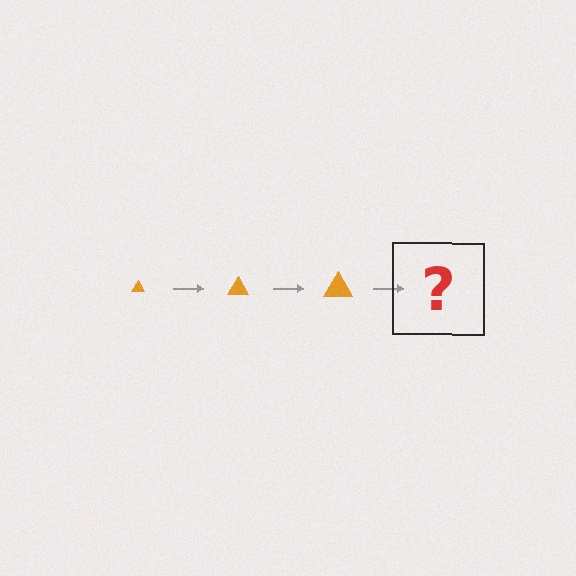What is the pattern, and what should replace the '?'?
The pattern is that the triangle gets progressively larger each step. The '?' should be an orange triangle, larger than the previous one.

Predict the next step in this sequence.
The next step is an orange triangle, larger than the previous one.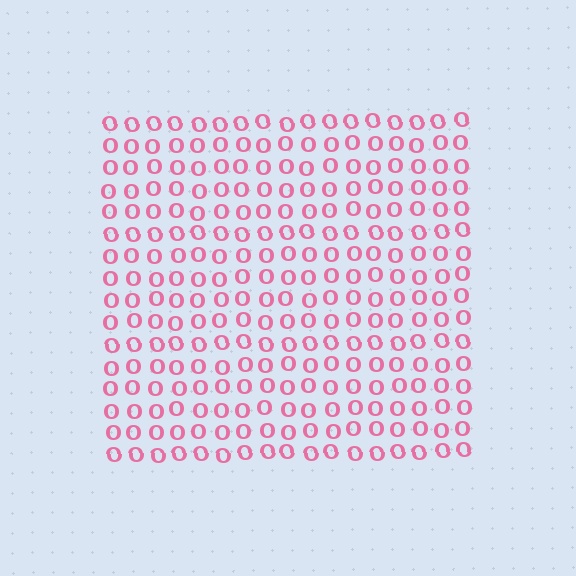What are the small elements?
The small elements are letter O's.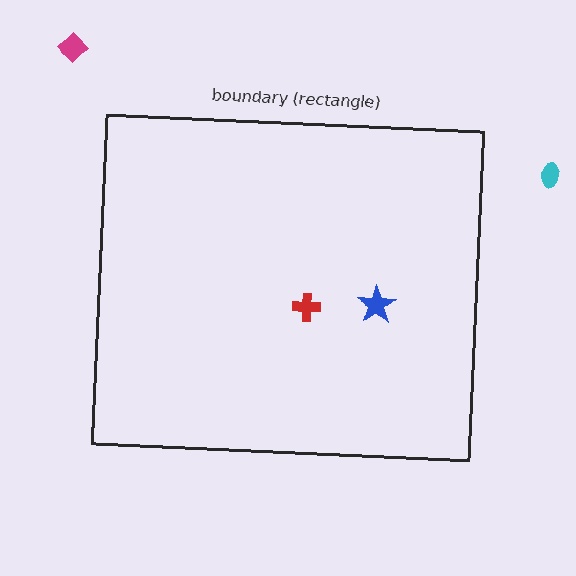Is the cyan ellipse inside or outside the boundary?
Outside.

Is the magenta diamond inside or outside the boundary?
Outside.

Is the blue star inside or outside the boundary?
Inside.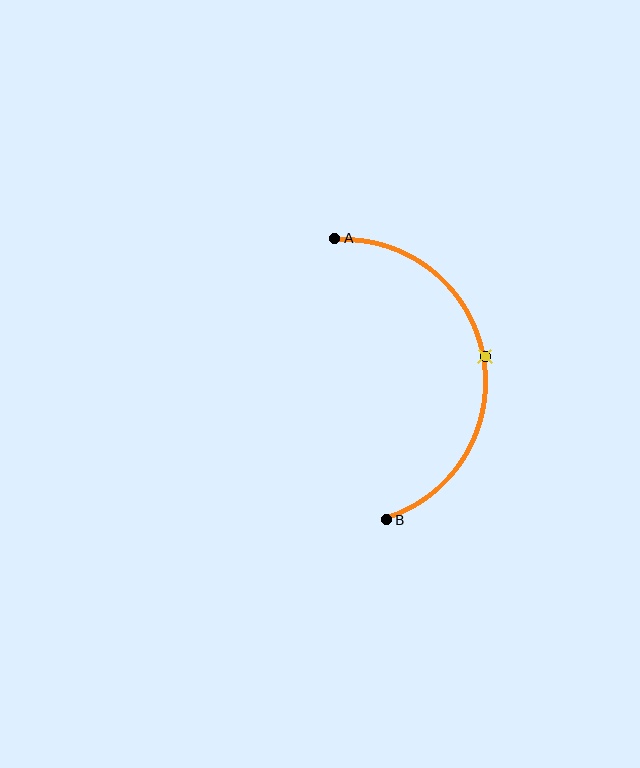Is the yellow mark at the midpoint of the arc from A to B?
Yes. The yellow mark lies on the arc at equal arc-length from both A and B — it is the arc midpoint.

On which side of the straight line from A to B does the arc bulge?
The arc bulges to the right of the straight line connecting A and B.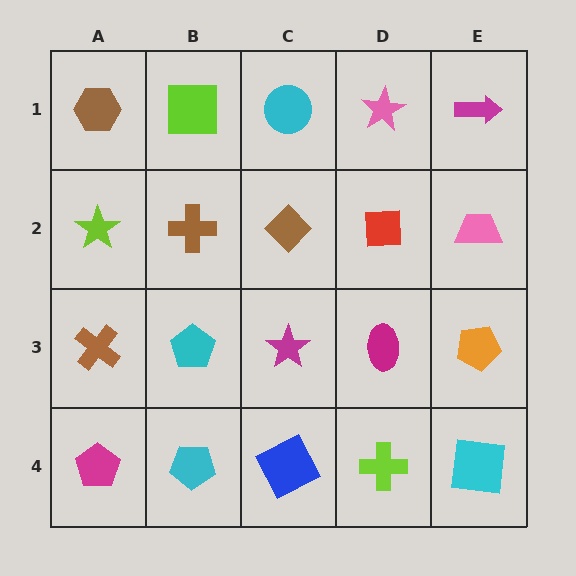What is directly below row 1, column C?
A brown diamond.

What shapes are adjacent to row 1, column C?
A brown diamond (row 2, column C), a lime square (row 1, column B), a pink star (row 1, column D).